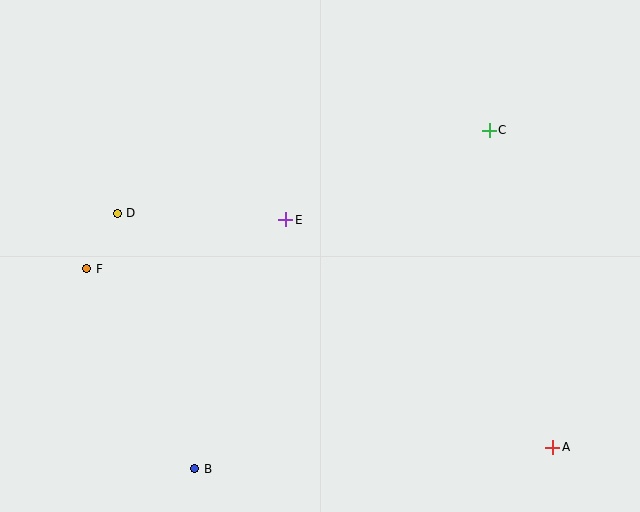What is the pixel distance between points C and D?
The distance between C and D is 381 pixels.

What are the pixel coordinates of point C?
Point C is at (489, 130).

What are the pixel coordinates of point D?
Point D is at (117, 213).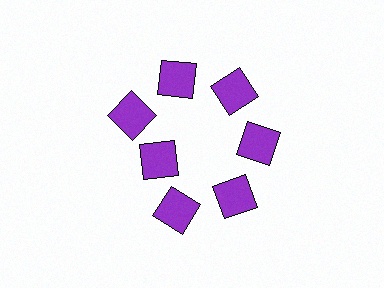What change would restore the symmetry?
The symmetry would be restored by moving it outward, back onto the ring so that all 7 diamonds sit at equal angles and equal distance from the center.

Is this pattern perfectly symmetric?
No. The 7 purple diamonds are arranged in a ring, but one element near the 8 o'clock position is pulled inward toward the center, breaking the 7-fold rotational symmetry.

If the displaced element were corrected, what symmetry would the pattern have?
It would have 7-fold rotational symmetry — the pattern would map onto itself every 51 degrees.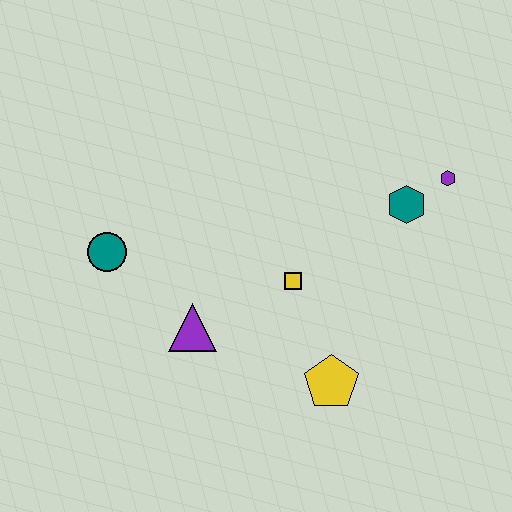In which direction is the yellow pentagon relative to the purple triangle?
The yellow pentagon is to the right of the purple triangle.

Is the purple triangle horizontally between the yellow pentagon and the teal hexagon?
No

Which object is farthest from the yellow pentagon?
The teal circle is farthest from the yellow pentagon.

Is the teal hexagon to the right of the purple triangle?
Yes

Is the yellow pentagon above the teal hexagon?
No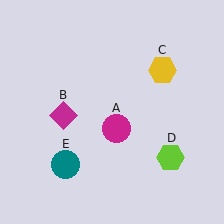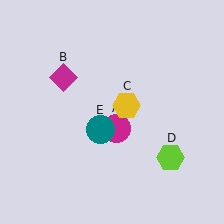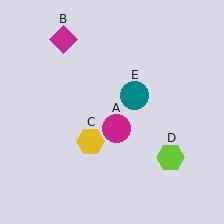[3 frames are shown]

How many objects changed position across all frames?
3 objects changed position: magenta diamond (object B), yellow hexagon (object C), teal circle (object E).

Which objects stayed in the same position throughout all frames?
Magenta circle (object A) and lime hexagon (object D) remained stationary.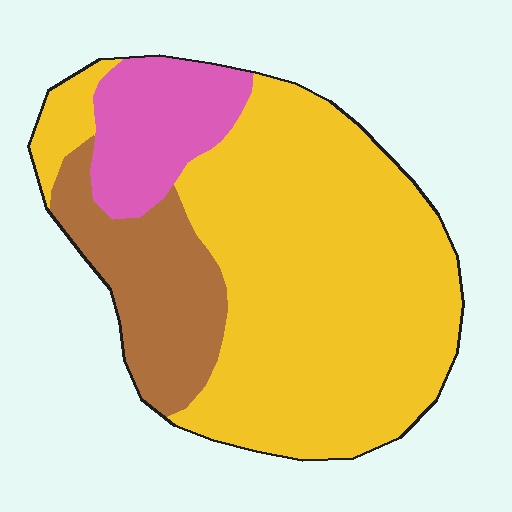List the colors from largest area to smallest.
From largest to smallest: yellow, brown, pink.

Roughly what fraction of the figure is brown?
Brown covers about 20% of the figure.